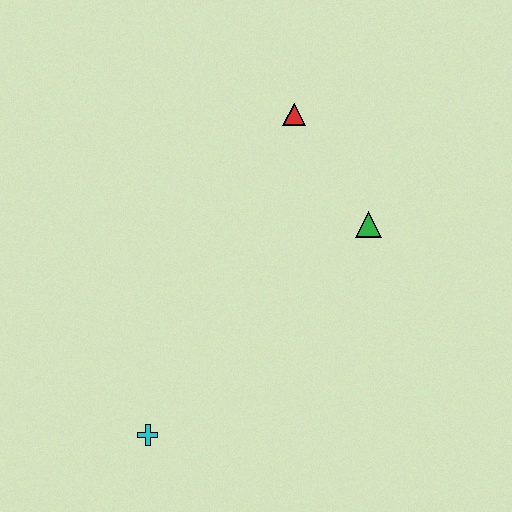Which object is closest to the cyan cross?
The green triangle is closest to the cyan cross.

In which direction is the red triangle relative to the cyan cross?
The red triangle is above the cyan cross.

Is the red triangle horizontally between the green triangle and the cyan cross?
Yes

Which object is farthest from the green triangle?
The cyan cross is farthest from the green triangle.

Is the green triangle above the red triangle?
No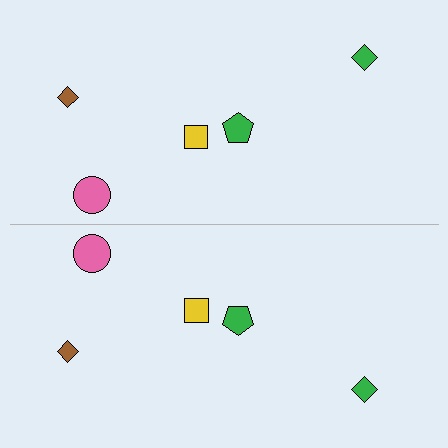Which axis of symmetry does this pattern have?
The pattern has a horizontal axis of symmetry running through the center of the image.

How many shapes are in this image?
There are 10 shapes in this image.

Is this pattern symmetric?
Yes, this pattern has bilateral (reflection) symmetry.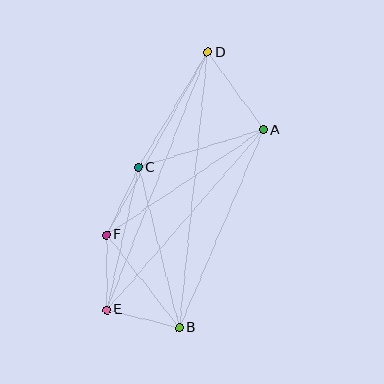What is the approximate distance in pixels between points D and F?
The distance between D and F is approximately 209 pixels.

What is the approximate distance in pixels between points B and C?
The distance between B and C is approximately 165 pixels.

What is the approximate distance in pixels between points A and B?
The distance between A and B is approximately 215 pixels.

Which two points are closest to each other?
Points B and E are closest to each other.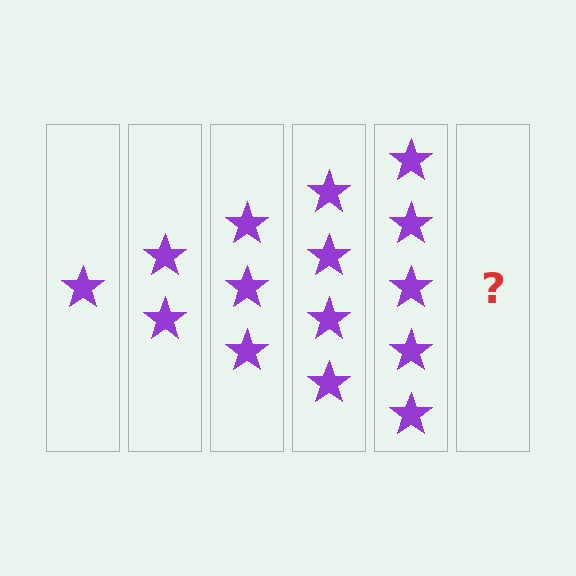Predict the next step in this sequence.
The next step is 6 stars.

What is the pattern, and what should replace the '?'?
The pattern is that each step adds one more star. The '?' should be 6 stars.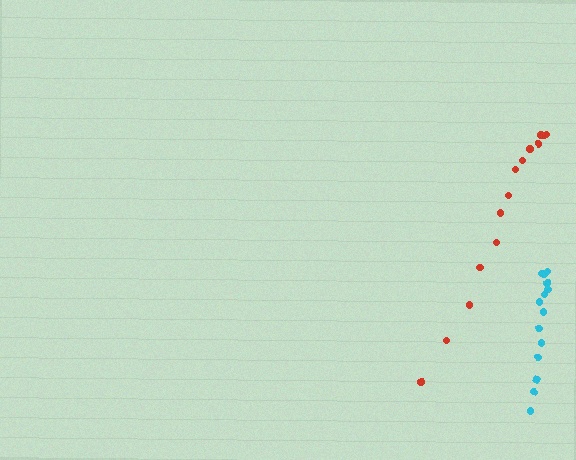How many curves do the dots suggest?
There are 2 distinct paths.